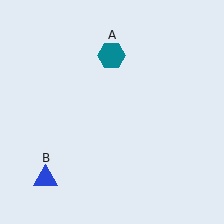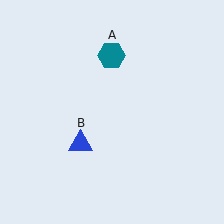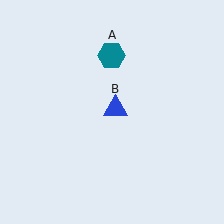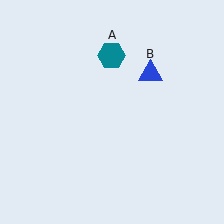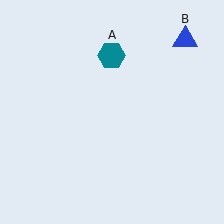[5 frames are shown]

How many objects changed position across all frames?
1 object changed position: blue triangle (object B).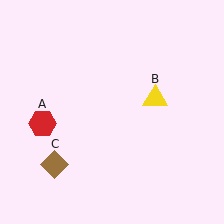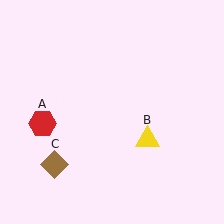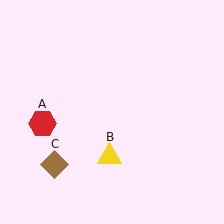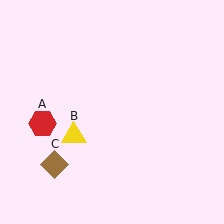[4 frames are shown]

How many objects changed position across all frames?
1 object changed position: yellow triangle (object B).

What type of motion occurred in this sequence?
The yellow triangle (object B) rotated clockwise around the center of the scene.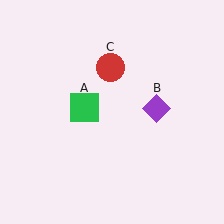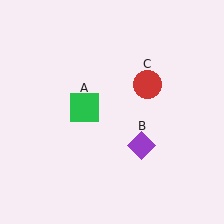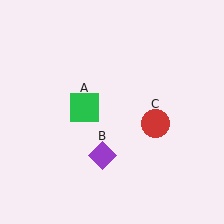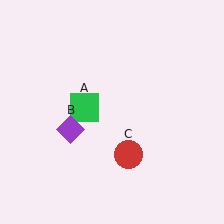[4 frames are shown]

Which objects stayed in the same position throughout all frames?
Green square (object A) remained stationary.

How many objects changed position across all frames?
2 objects changed position: purple diamond (object B), red circle (object C).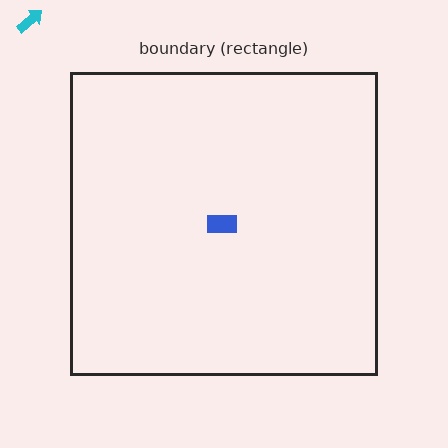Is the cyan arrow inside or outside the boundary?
Outside.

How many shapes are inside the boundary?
1 inside, 1 outside.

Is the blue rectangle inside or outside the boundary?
Inside.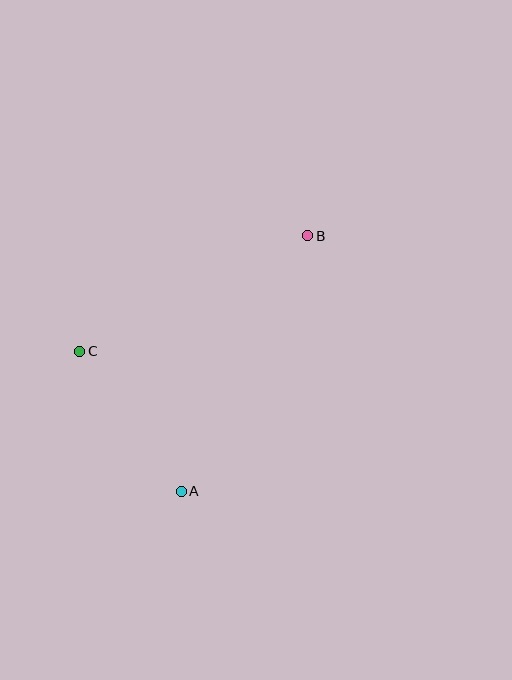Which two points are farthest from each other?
Points A and B are farthest from each other.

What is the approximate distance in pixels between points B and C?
The distance between B and C is approximately 256 pixels.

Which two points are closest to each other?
Points A and C are closest to each other.